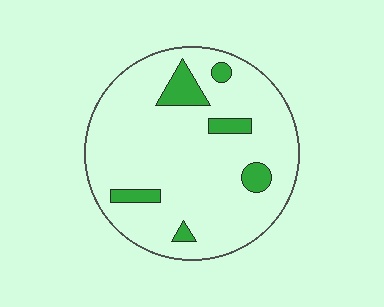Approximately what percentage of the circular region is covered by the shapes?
Approximately 10%.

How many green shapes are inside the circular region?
6.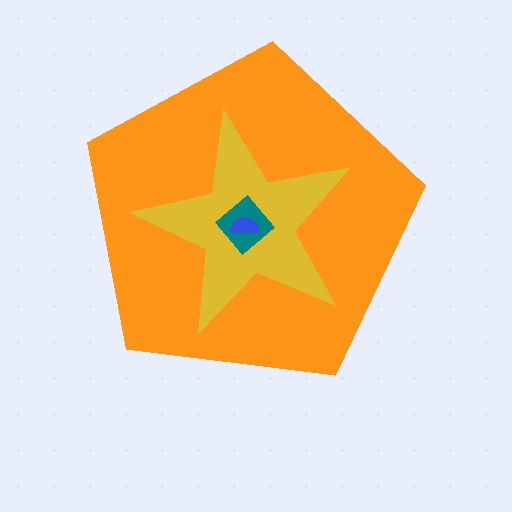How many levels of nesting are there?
4.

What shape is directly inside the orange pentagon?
The yellow star.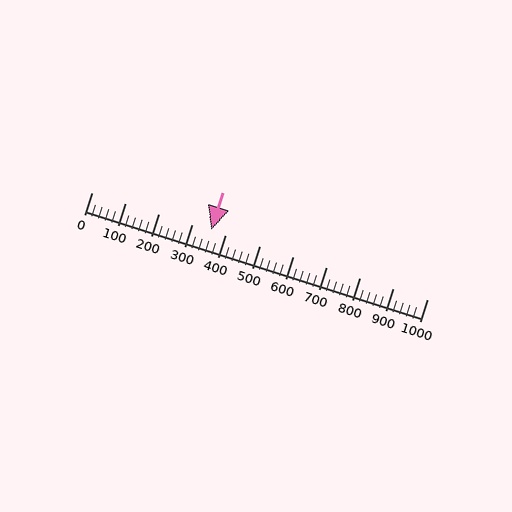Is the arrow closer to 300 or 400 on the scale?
The arrow is closer to 400.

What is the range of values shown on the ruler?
The ruler shows values from 0 to 1000.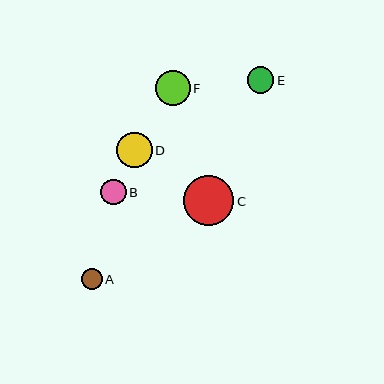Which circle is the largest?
Circle C is the largest with a size of approximately 50 pixels.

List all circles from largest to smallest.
From largest to smallest: C, D, F, E, B, A.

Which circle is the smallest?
Circle A is the smallest with a size of approximately 21 pixels.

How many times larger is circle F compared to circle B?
Circle F is approximately 1.4 times the size of circle B.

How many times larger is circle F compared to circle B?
Circle F is approximately 1.4 times the size of circle B.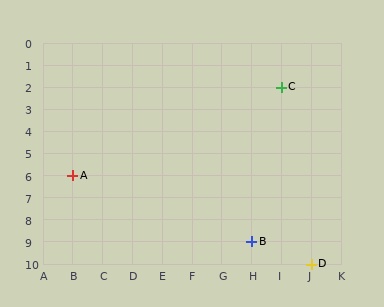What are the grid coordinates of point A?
Point A is at grid coordinates (B, 6).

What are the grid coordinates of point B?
Point B is at grid coordinates (H, 9).